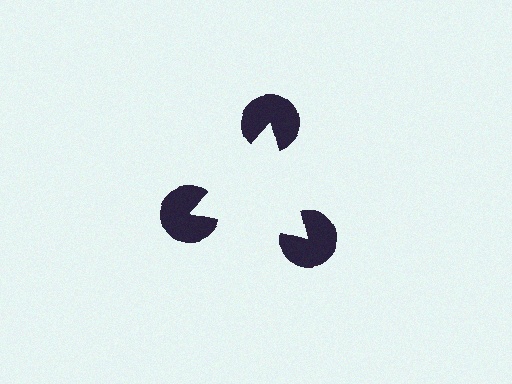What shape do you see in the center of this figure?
An illusory triangle — its edges are inferred from the aligned wedge cuts in the pac-man discs, not physically drawn.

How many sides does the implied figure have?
3 sides.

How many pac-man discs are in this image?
There are 3 — one at each vertex of the illusory triangle.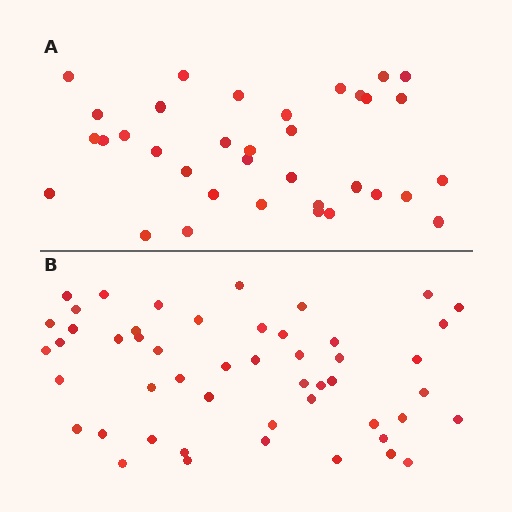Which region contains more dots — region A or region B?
Region B (the bottom region) has more dots.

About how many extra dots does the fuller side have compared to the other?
Region B has approximately 15 more dots than region A.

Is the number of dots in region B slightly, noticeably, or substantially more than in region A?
Region B has noticeably more, but not dramatically so. The ratio is roughly 1.4 to 1.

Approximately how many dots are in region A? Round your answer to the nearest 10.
About 40 dots. (The exact count is 35, which rounds to 40.)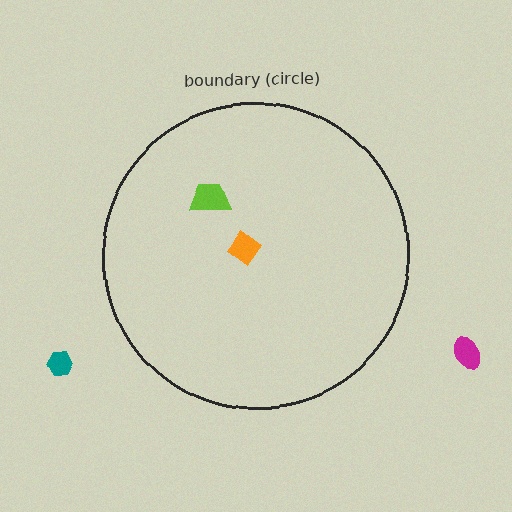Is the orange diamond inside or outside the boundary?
Inside.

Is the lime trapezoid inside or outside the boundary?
Inside.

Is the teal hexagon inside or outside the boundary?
Outside.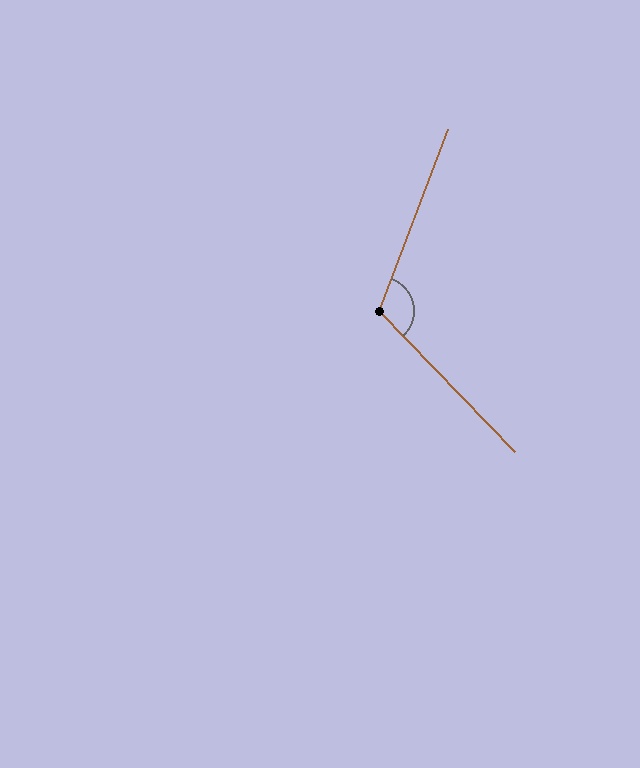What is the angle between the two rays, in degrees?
Approximately 115 degrees.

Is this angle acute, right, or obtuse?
It is obtuse.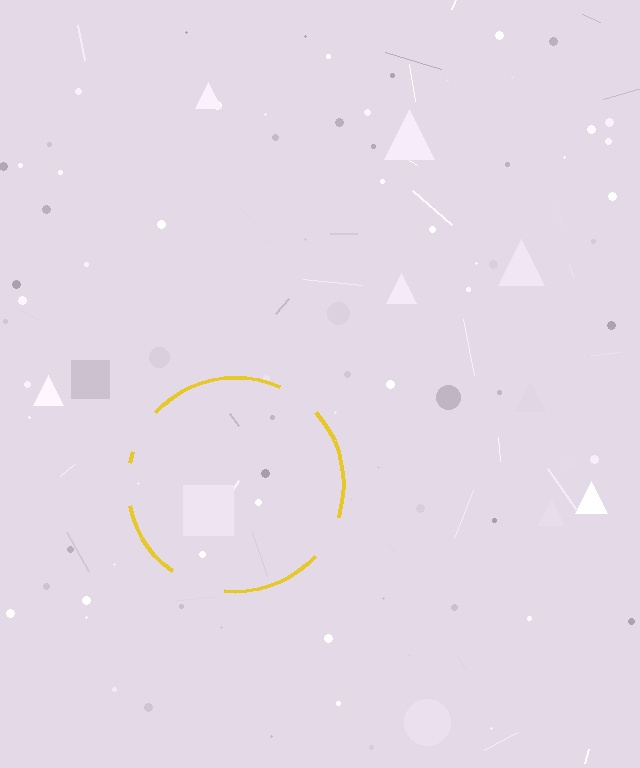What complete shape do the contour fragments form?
The contour fragments form a circle.